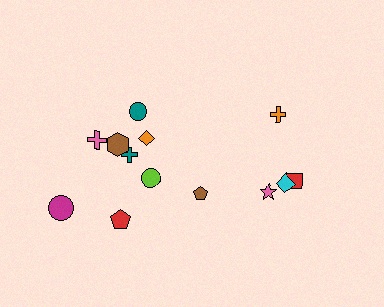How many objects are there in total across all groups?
There are 13 objects.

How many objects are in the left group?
There are 8 objects.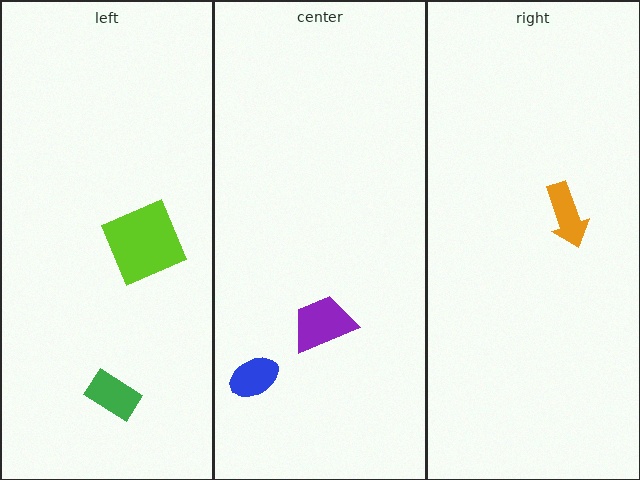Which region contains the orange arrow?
The right region.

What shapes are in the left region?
The green rectangle, the lime square.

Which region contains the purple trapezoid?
The center region.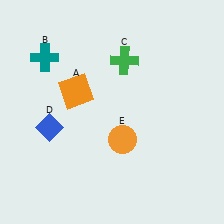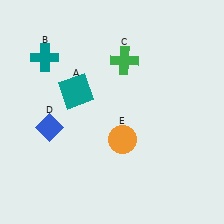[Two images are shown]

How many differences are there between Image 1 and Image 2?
There is 1 difference between the two images.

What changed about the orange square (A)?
In Image 1, A is orange. In Image 2, it changed to teal.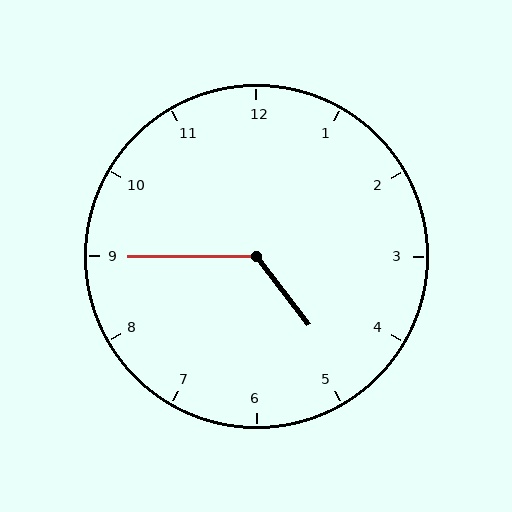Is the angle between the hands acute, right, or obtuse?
It is obtuse.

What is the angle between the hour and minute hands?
Approximately 128 degrees.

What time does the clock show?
4:45.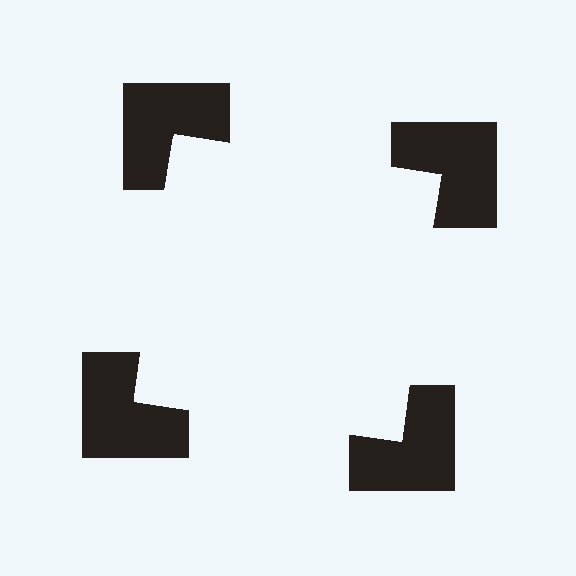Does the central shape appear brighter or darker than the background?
It typically appears slightly brighter than the background, even though no actual brightness change is drawn.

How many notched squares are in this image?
There are 4 — one at each vertex of the illusory square.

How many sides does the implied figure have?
4 sides.